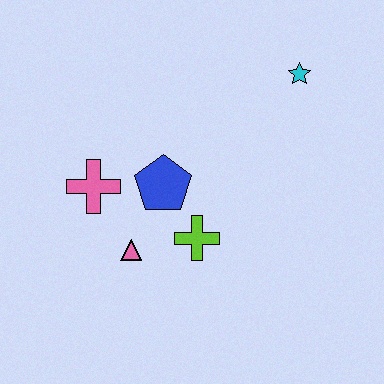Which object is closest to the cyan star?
The blue pentagon is closest to the cyan star.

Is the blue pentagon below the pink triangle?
No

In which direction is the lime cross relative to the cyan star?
The lime cross is below the cyan star.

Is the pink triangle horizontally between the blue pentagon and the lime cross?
No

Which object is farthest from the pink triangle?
The cyan star is farthest from the pink triangle.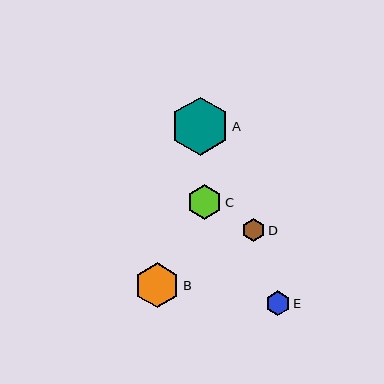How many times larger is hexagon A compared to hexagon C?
Hexagon A is approximately 1.7 times the size of hexagon C.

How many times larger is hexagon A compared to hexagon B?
Hexagon A is approximately 1.3 times the size of hexagon B.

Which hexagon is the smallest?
Hexagon D is the smallest with a size of approximately 23 pixels.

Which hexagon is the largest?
Hexagon A is the largest with a size of approximately 58 pixels.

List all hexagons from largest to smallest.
From largest to smallest: A, B, C, E, D.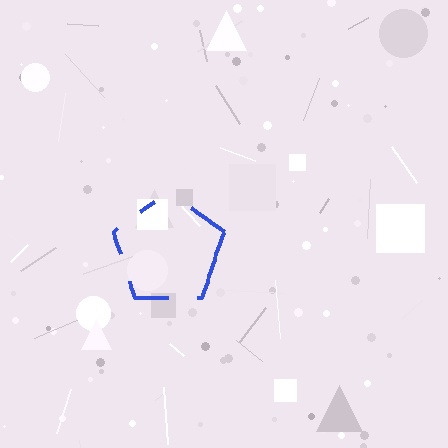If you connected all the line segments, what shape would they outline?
They would outline a pentagon.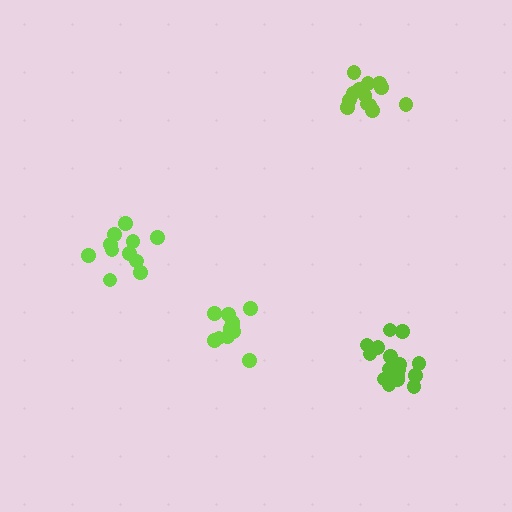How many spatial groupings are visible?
There are 4 spatial groupings.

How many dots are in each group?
Group 1: 16 dots, Group 2: 11 dots, Group 3: 13 dots, Group 4: 11 dots (51 total).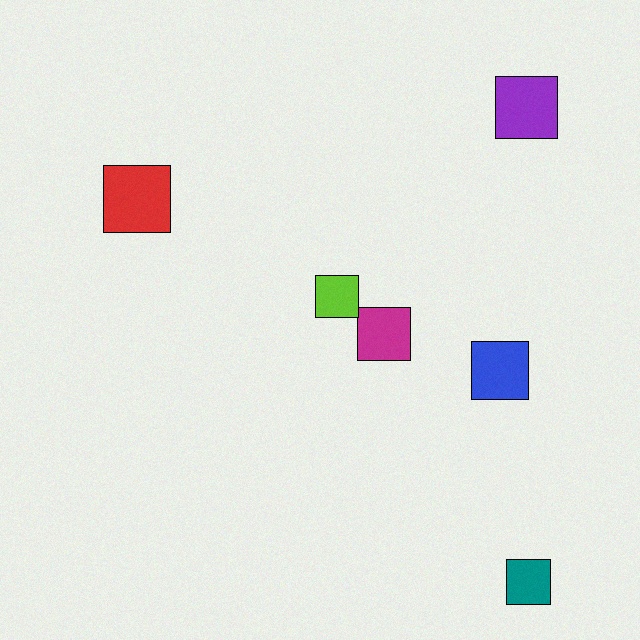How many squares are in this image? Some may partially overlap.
There are 6 squares.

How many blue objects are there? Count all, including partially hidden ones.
There is 1 blue object.